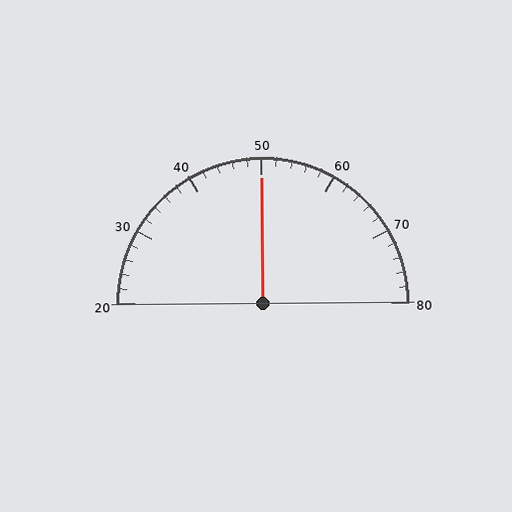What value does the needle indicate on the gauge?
The needle indicates approximately 50.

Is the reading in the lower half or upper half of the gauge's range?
The reading is in the upper half of the range (20 to 80).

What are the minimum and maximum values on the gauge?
The gauge ranges from 20 to 80.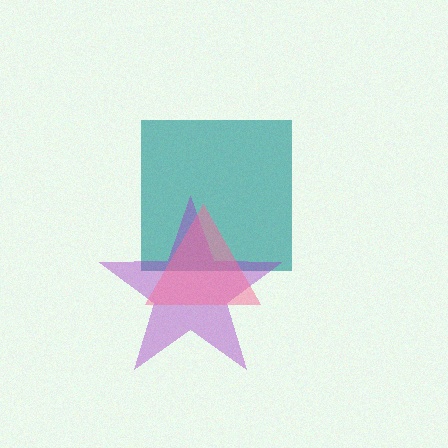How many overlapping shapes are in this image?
There are 3 overlapping shapes in the image.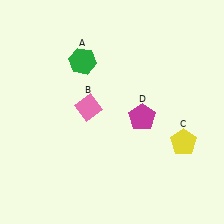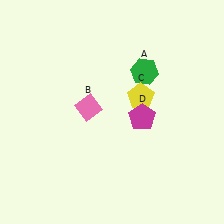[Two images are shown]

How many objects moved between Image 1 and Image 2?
2 objects moved between the two images.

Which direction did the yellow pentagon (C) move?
The yellow pentagon (C) moved up.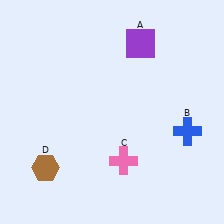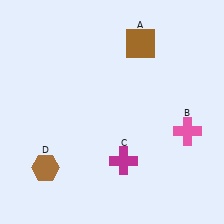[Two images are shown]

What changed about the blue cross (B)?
In Image 1, B is blue. In Image 2, it changed to pink.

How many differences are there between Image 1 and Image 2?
There are 3 differences between the two images.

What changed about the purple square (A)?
In Image 1, A is purple. In Image 2, it changed to brown.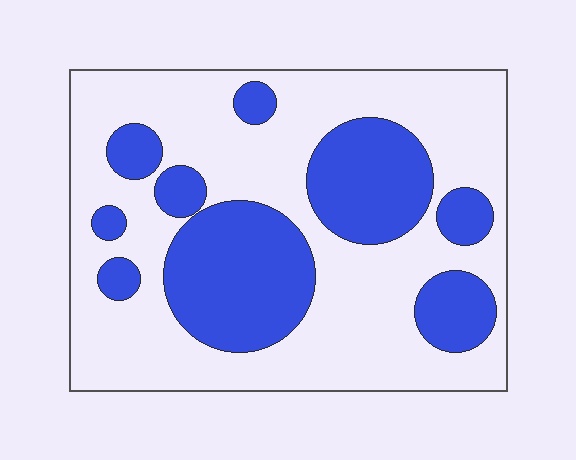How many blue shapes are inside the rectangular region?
9.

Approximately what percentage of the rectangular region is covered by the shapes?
Approximately 35%.